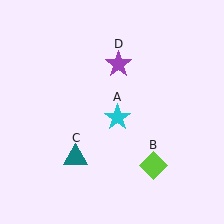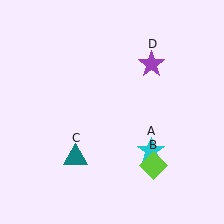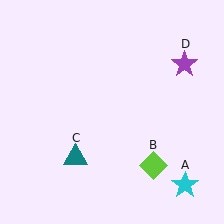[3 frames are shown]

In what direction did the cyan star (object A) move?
The cyan star (object A) moved down and to the right.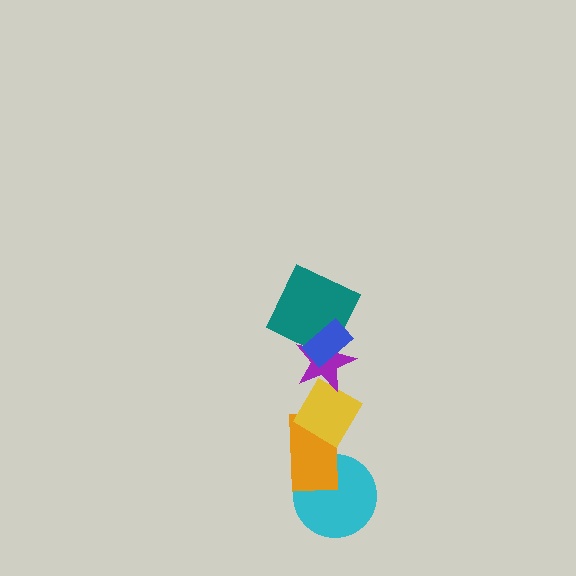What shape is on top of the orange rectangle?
The yellow diamond is on top of the orange rectangle.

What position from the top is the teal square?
The teal square is 2nd from the top.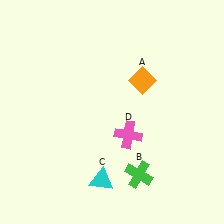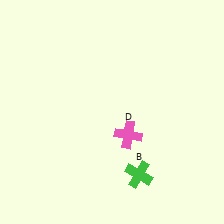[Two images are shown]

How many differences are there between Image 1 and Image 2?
There are 2 differences between the two images.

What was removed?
The cyan triangle (C), the orange diamond (A) were removed in Image 2.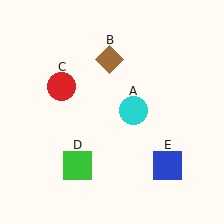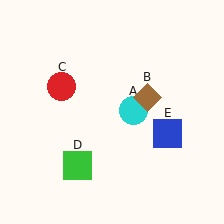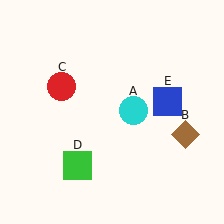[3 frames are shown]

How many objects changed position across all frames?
2 objects changed position: brown diamond (object B), blue square (object E).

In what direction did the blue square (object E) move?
The blue square (object E) moved up.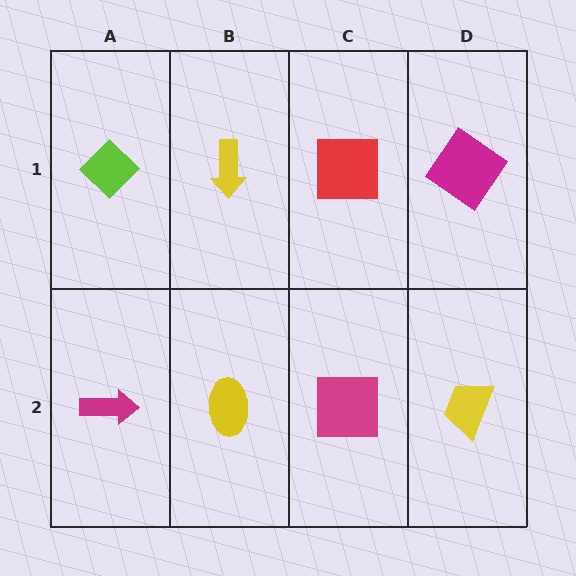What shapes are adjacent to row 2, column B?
A yellow arrow (row 1, column B), a magenta arrow (row 2, column A), a magenta square (row 2, column C).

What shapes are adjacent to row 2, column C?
A red square (row 1, column C), a yellow ellipse (row 2, column B), a yellow trapezoid (row 2, column D).